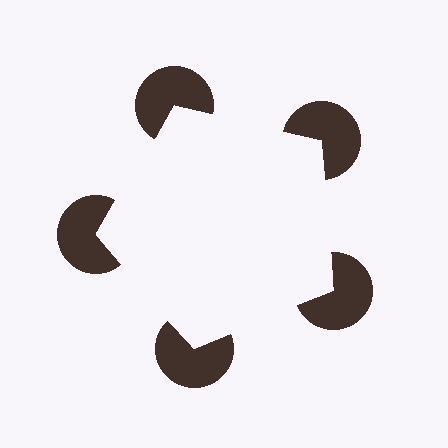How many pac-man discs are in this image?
There are 5 — one at each vertex of the illusory pentagon.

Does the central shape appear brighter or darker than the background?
It typically appears slightly brighter than the background, even though no actual brightness change is drawn.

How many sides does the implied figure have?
5 sides.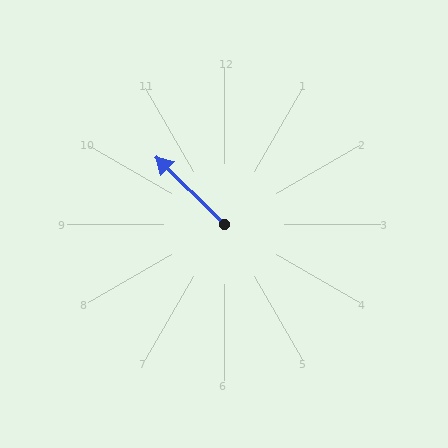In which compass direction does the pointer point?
Northwest.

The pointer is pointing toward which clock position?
Roughly 10 o'clock.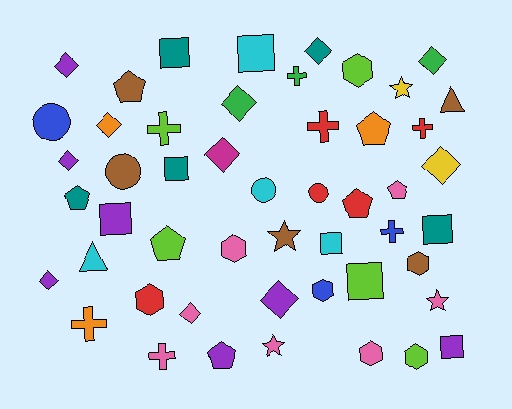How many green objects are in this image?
There are 3 green objects.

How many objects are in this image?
There are 50 objects.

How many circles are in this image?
There are 4 circles.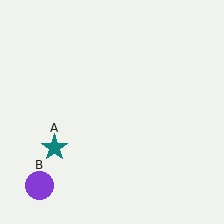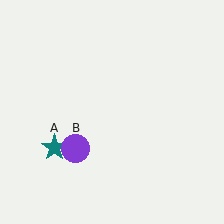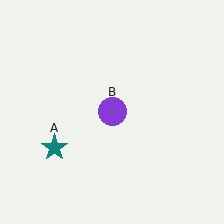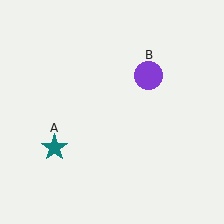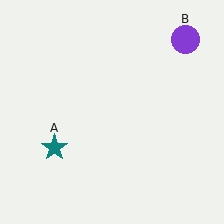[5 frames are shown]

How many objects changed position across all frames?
1 object changed position: purple circle (object B).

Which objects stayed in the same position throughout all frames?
Teal star (object A) remained stationary.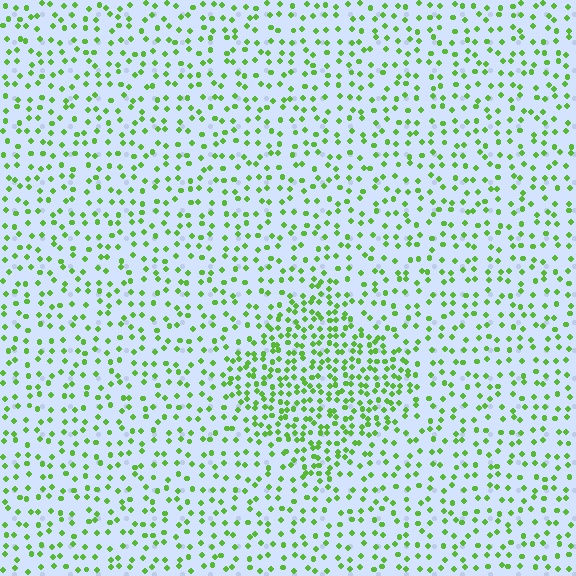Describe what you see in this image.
The image contains small lime elements arranged at two different densities. A diamond-shaped region is visible where the elements are more densely packed than the surrounding area.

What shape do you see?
I see a diamond.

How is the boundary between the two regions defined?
The boundary is defined by a change in element density (approximately 2.0x ratio). All elements are the same color, size, and shape.